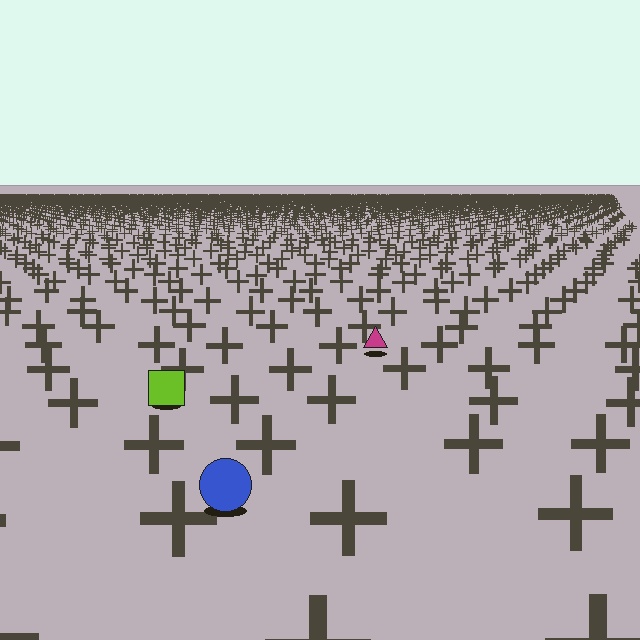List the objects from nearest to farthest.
From nearest to farthest: the blue circle, the lime square, the magenta triangle.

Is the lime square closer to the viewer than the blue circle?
No. The blue circle is closer — you can tell from the texture gradient: the ground texture is coarser near it.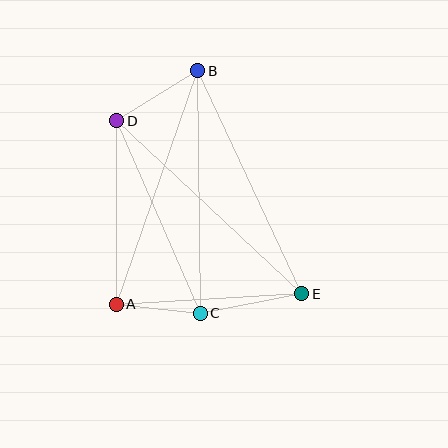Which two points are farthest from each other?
Points D and E are farthest from each other.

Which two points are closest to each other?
Points A and C are closest to each other.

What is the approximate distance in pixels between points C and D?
The distance between C and D is approximately 210 pixels.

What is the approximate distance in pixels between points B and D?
The distance between B and D is approximately 95 pixels.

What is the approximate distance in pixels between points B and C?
The distance between B and C is approximately 242 pixels.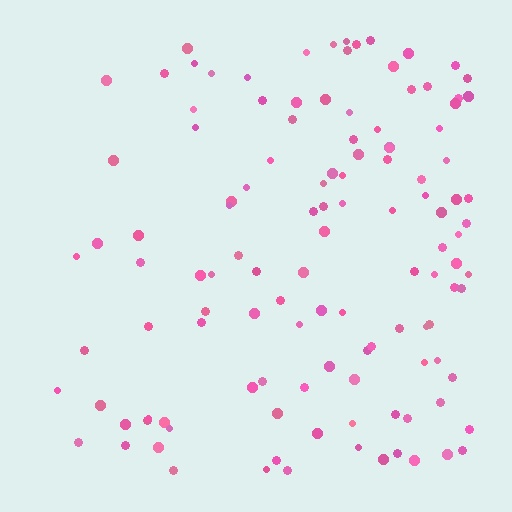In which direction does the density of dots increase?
From left to right, with the right side densest.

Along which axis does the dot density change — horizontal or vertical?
Horizontal.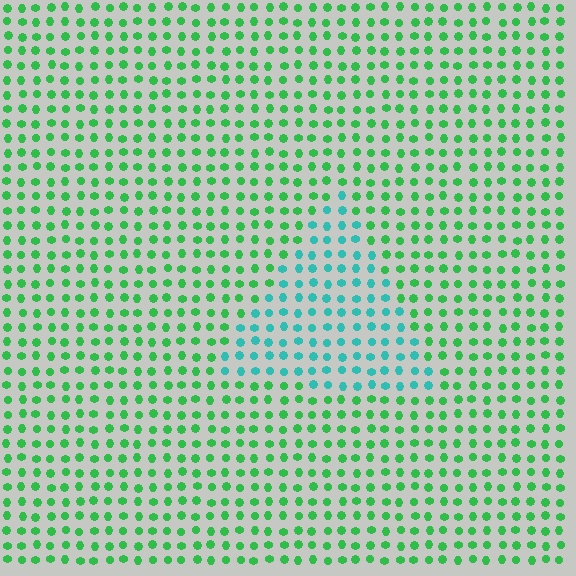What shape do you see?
I see a triangle.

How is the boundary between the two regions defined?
The boundary is defined purely by a slight shift in hue (about 45 degrees). Spacing, size, and orientation are identical on both sides.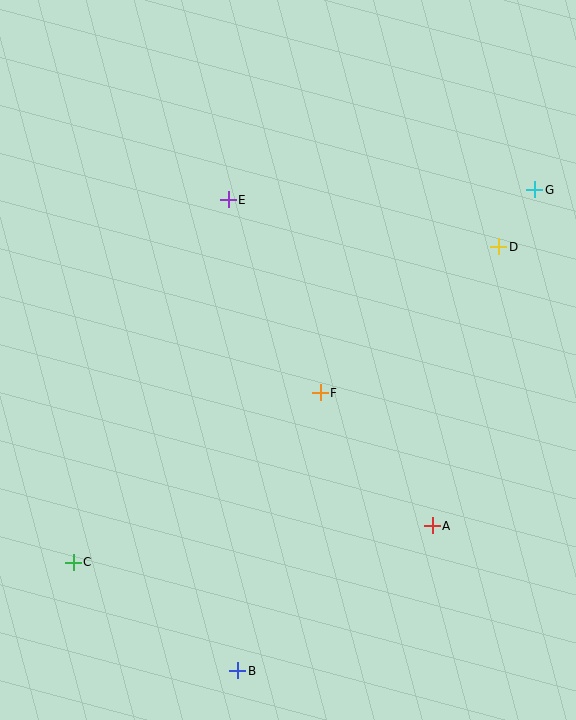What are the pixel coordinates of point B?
Point B is at (238, 671).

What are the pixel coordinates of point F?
Point F is at (320, 393).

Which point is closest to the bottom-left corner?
Point C is closest to the bottom-left corner.